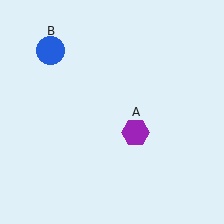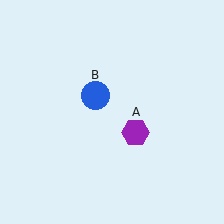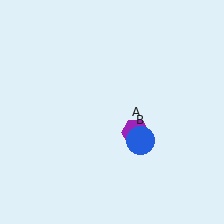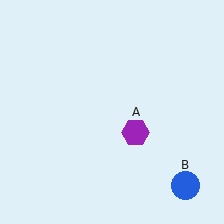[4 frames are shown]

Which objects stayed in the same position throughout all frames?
Purple hexagon (object A) remained stationary.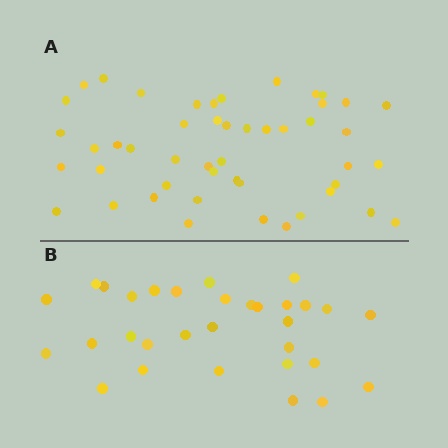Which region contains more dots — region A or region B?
Region A (the top region) has more dots.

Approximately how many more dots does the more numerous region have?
Region A has approximately 15 more dots than region B.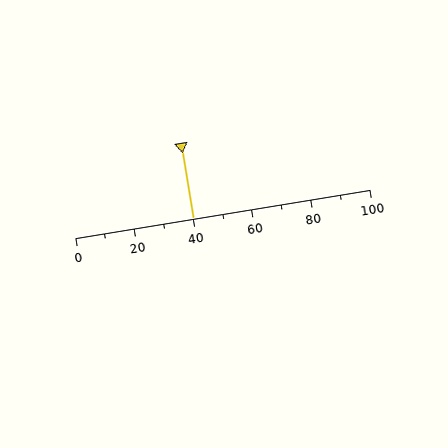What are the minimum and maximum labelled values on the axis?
The axis runs from 0 to 100.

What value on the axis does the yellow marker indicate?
The marker indicates approximately 40.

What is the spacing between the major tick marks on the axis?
The major ticks are spaced 20 apart.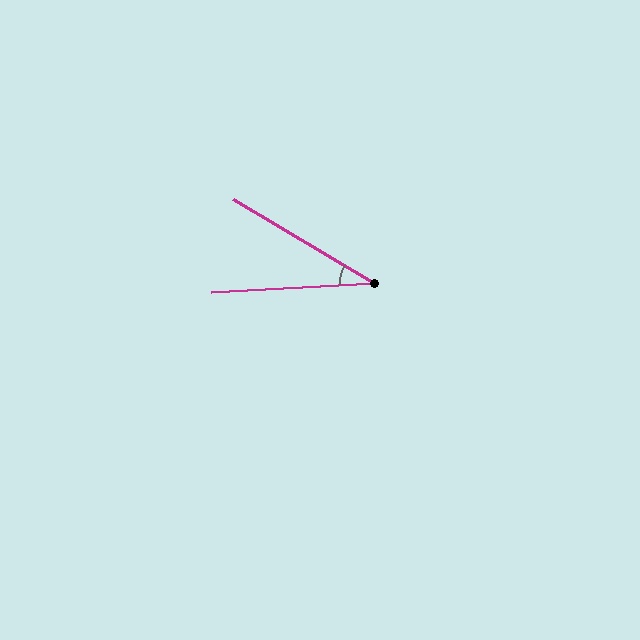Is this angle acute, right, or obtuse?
It is acute.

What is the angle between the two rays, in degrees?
Approximately 34 degrees.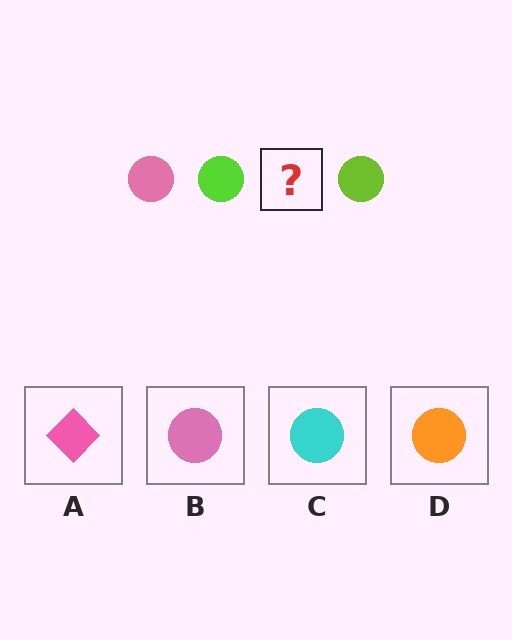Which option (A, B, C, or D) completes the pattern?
B.